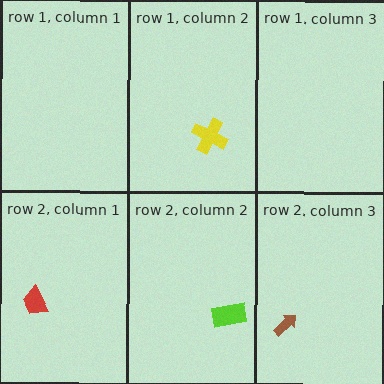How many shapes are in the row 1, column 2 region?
1.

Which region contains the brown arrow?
The row 2, column 3 region.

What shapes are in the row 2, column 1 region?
The red trapezoid.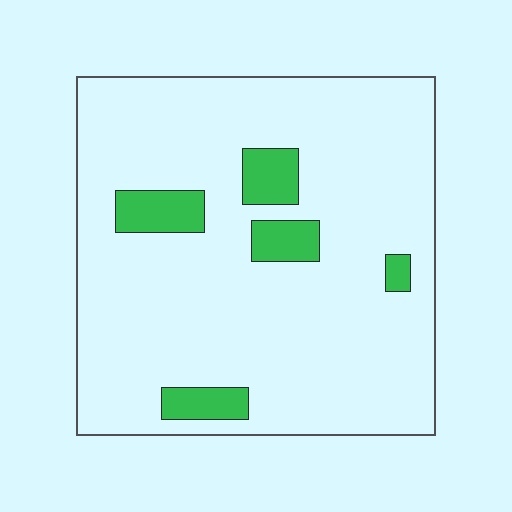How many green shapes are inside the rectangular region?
5.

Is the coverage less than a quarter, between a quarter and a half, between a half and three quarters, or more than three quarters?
Less than a quarter.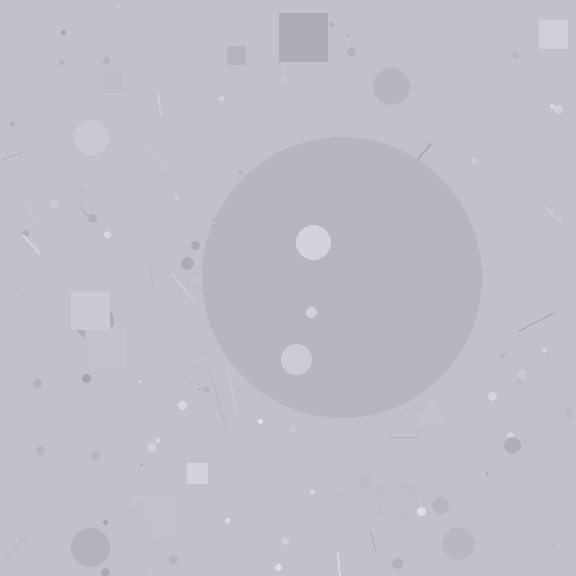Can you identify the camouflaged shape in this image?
The camouflaged shape is a circle.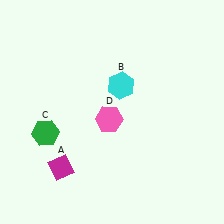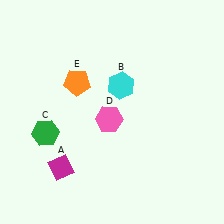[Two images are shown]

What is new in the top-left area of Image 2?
An orange pentagon (E) was added in the top-left area of Image 2.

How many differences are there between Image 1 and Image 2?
There is 1 difference between the two images.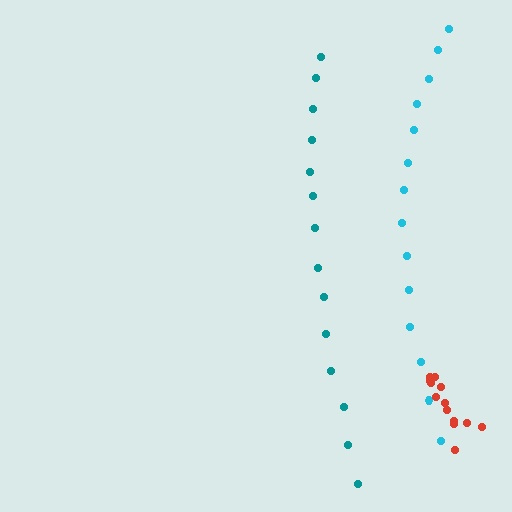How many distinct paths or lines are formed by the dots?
There are 3 distinct paths.